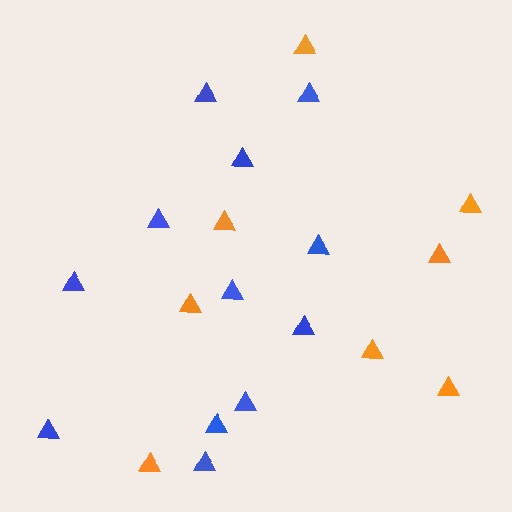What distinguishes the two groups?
There are 2 groups: one group of blue triangles (12) and one group of orange triangles (8).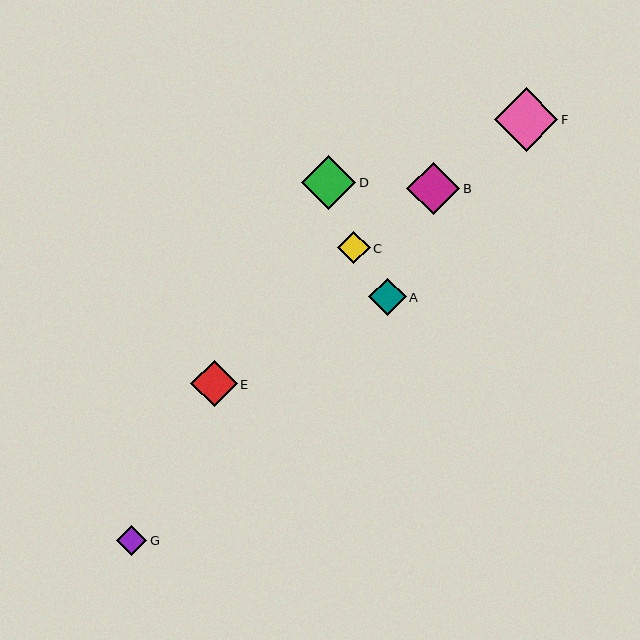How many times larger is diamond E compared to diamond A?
Diamond E is approximately 1.2 times the size of diamond A.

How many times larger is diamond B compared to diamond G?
Diamond B is approximately 1.7 times the size of diamond G.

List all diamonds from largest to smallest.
From largest to smallest: F, D, B, E, A, C, G.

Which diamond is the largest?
Diamond F is the largest with a size of approximately 64 pixels.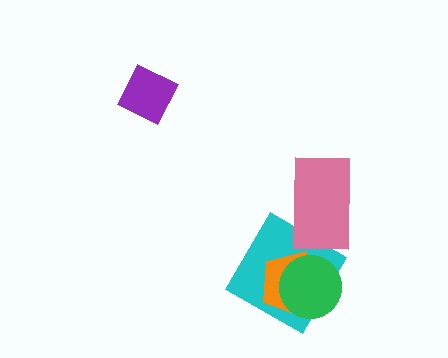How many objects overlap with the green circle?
2 objects overlap with the green circle.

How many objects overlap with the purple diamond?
0 objects overlap with the purple diamond.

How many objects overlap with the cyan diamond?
3 objects overlap with the cyan diamond.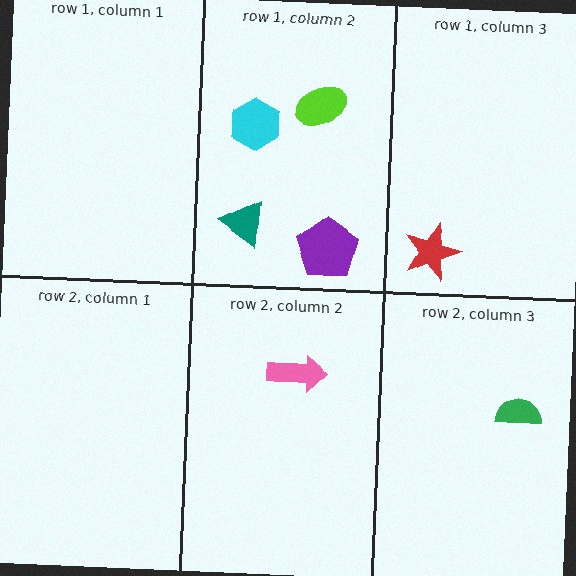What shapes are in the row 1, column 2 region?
The teal triangle, the lime ellipse, the purple pentagon, the cyan hexagon.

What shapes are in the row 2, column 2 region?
The pink arrow.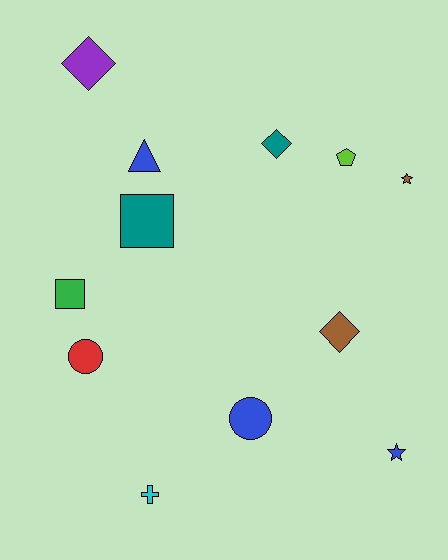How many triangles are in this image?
There is 1 triangle.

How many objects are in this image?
There are 12 objects.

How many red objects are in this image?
There is 1 red object.